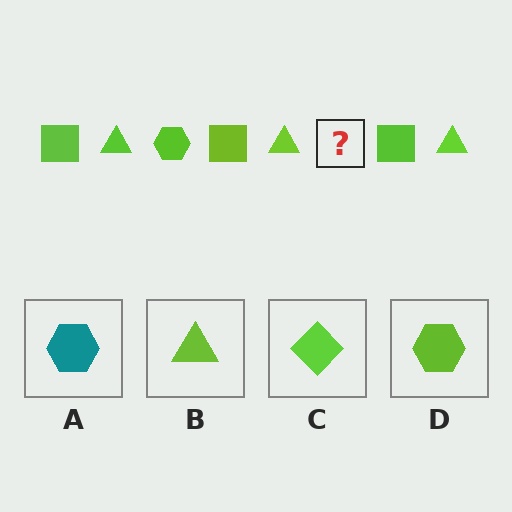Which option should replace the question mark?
Option D.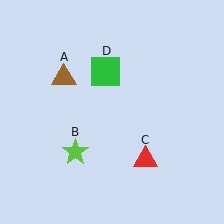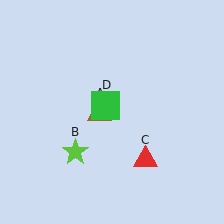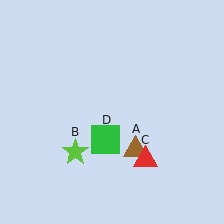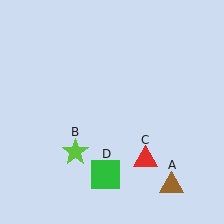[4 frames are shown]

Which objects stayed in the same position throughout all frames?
Lime star (object B) and red triangle (object C) remained stationary.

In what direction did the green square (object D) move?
The green square (object D) moved down.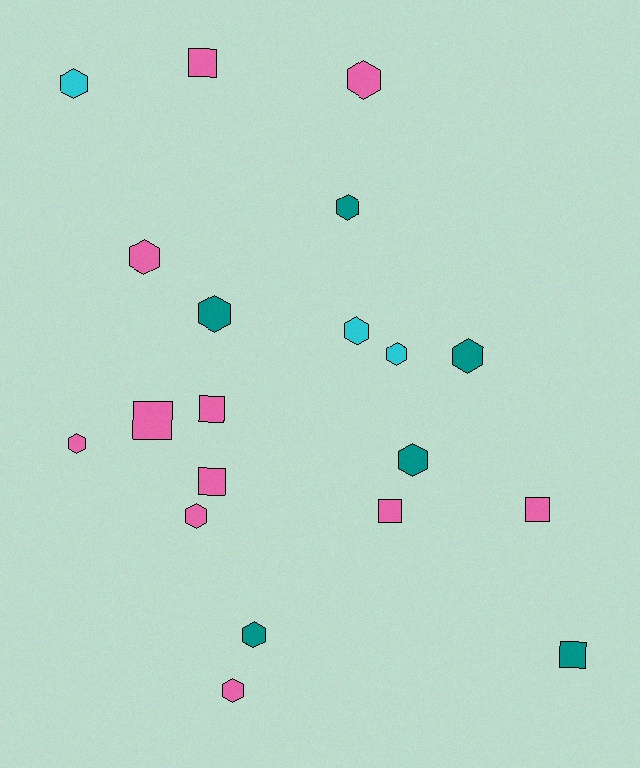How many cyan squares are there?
There are no cyan squares.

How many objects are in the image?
There are 20 objects.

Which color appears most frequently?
Pink, with 11 objects.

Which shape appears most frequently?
Hexagon, with 13 objects.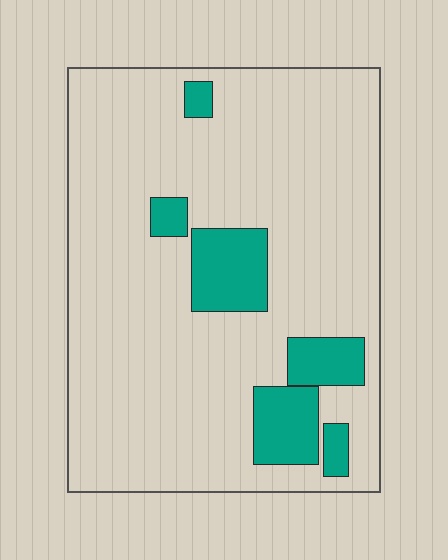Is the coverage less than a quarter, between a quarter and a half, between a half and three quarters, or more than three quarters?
Less than a quarter.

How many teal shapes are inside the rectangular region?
6.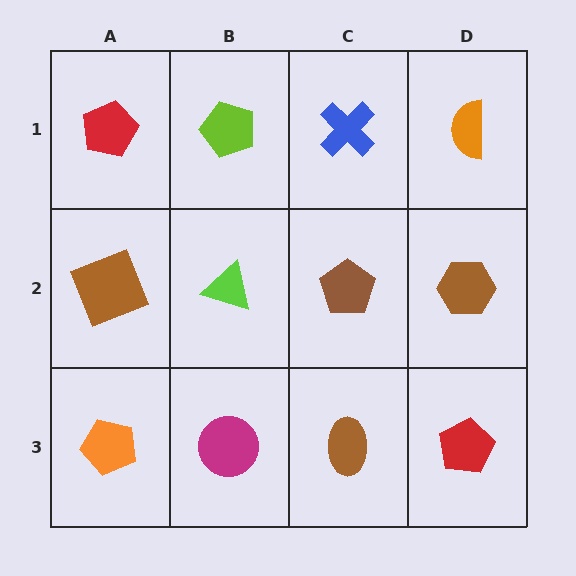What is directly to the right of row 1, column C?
An orange semicircle.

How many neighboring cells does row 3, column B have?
3.